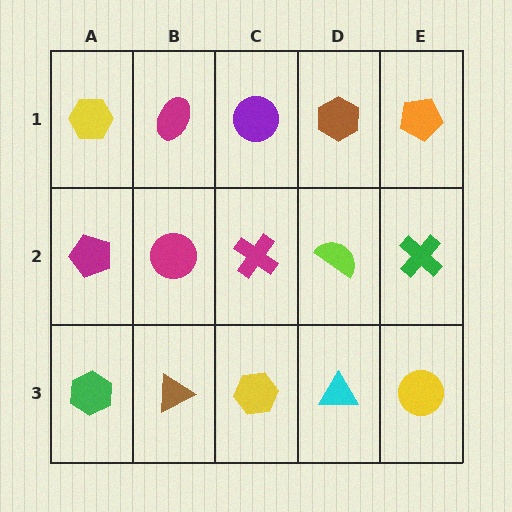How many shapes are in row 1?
5 shapes.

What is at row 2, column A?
A magenta pentagon.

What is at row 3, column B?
A brown triangle.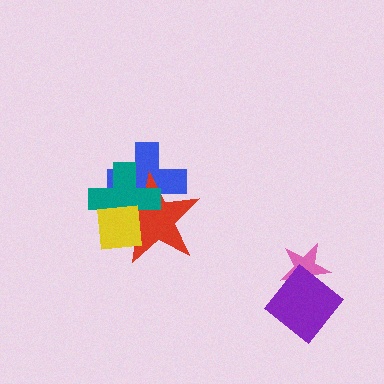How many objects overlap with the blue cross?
3 objects overlap with the blue cross.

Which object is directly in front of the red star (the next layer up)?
The teal cross is directly in front of the red star.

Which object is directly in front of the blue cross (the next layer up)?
The red star is directly in front of the blue cross.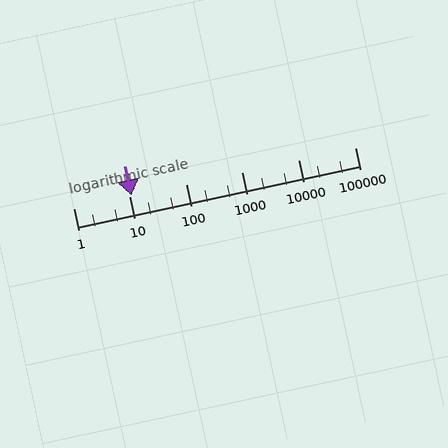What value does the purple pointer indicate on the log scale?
The pointer indicates approximately 11.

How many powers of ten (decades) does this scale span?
The scale spans 5 decades, from 1 to 100000.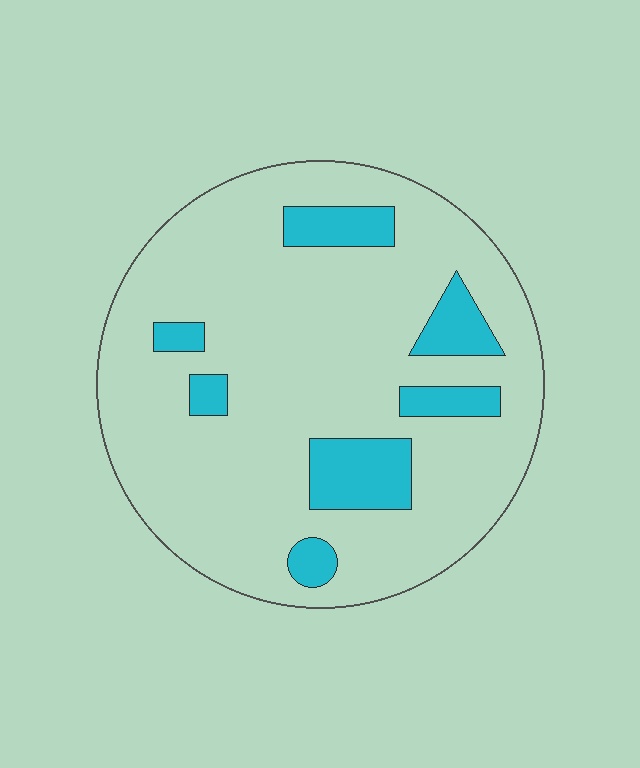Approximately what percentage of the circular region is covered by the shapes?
Approximately 15%.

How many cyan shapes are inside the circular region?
7.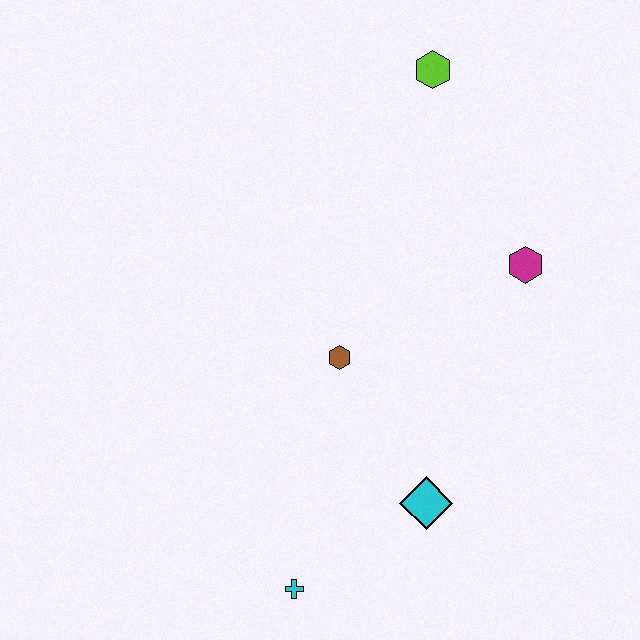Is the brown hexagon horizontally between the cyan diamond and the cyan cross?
Yes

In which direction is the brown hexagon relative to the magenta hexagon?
The brown hexagon is to the left of the magenta hexagon.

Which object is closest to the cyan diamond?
The cyan cross is closest to the cyan diamond.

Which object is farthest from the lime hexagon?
The cyan cross is farthest from the lime hexagon.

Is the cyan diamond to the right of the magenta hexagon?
No